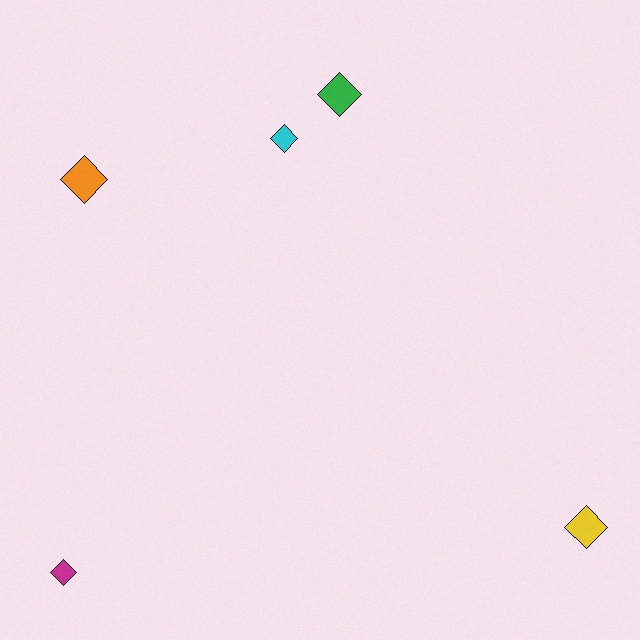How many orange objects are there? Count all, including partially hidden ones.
There is 1 orange object.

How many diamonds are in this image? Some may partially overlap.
There are 5 diamonds.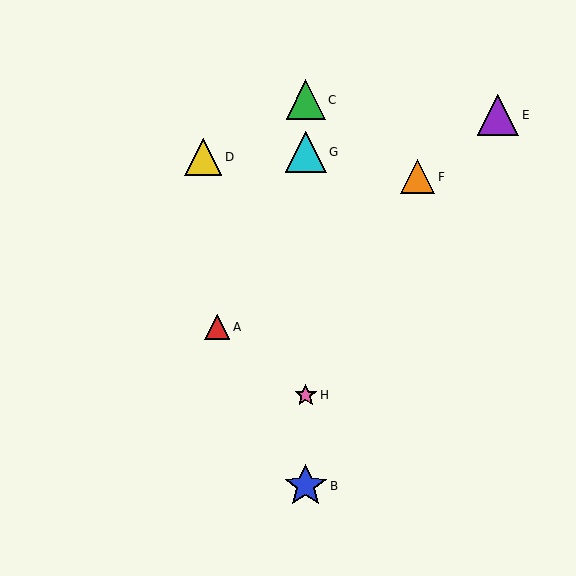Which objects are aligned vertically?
Objects B, C, G, H are aligned vertically.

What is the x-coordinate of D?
Object D is at x≈203.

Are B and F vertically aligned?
No, B is at x≈306 and F is at x≈418.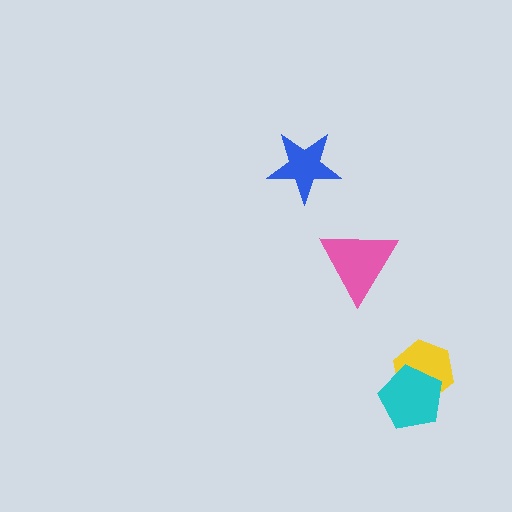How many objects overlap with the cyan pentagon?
1 object overlaps with the cyan pentagon.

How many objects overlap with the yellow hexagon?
1 object overlaps with the yellow hexagon.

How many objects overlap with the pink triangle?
0 objects overlap with the pink triangle.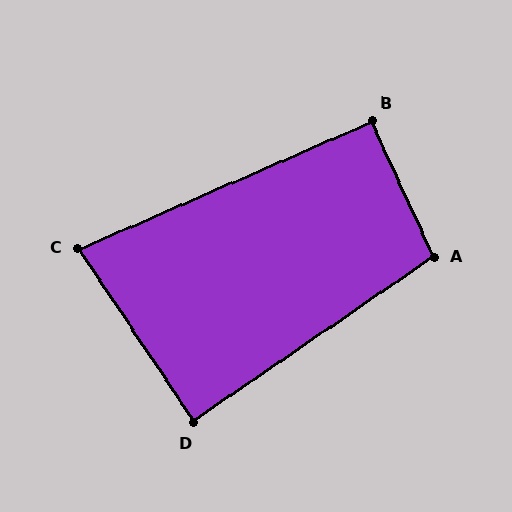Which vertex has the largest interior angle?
A, at approximately 100 degrees.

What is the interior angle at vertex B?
Approximately 91 degrees (approximately right).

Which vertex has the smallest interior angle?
C, at approximately 80 degrees.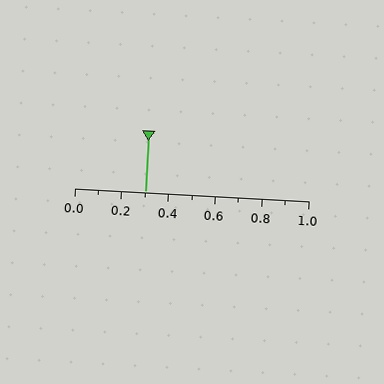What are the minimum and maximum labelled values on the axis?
The axis runs from 0.0 to 1.0.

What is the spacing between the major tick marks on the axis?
The major ticks are spaced 0.2 apart.